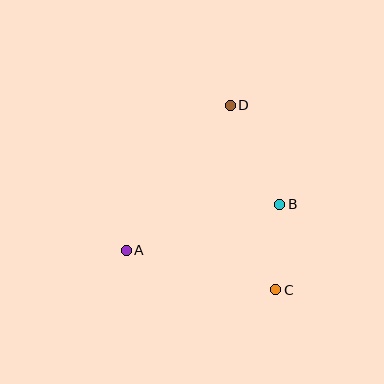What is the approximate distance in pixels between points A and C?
The distance between A and C is approximately 155 pixels.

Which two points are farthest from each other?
Points C and D are farthest from each other.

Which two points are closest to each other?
Points B and C are closest to each other.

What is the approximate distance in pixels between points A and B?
The distance between A and B is approximately 160 pixels.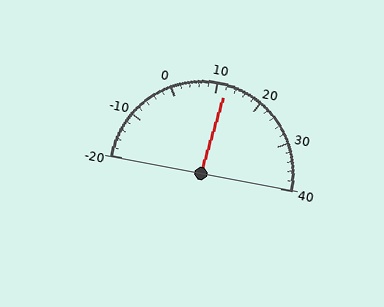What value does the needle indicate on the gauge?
The needle indicates approximately 12.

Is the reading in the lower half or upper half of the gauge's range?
The reading is in the upper half of the range (-20 to 40).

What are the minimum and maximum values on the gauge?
The gauge ranges from -20 to 40.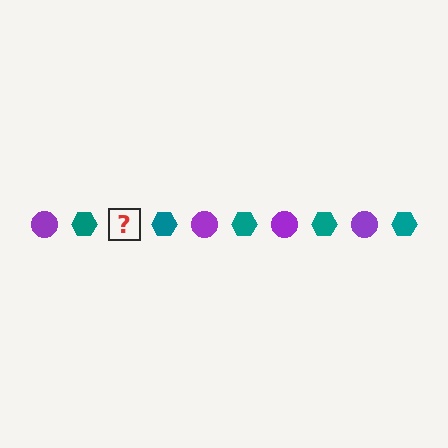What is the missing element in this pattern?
The missing element is a purple circle.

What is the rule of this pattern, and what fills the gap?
The rule is that the pattern alternates between purple circle and teal hexagon. The gap should be filled with a purple circle.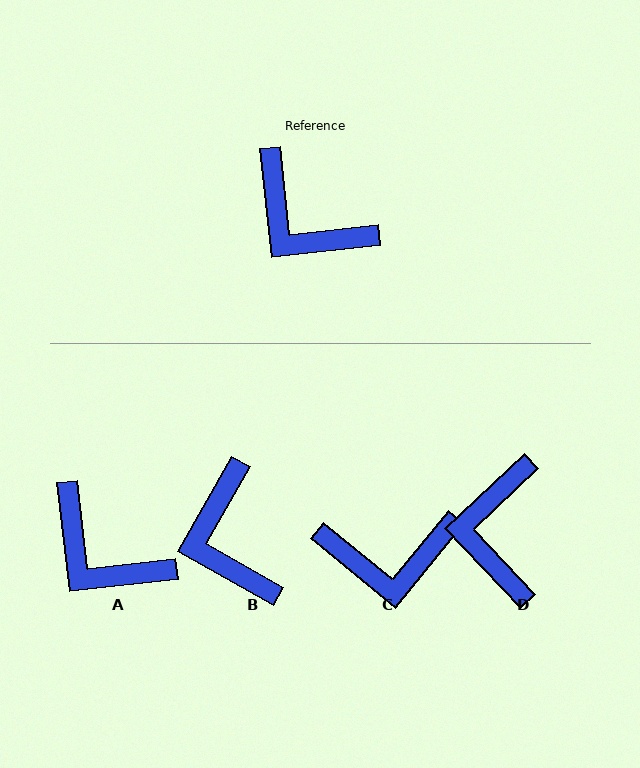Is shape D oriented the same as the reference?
No, it is off by about 53 degrees.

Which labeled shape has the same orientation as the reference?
A.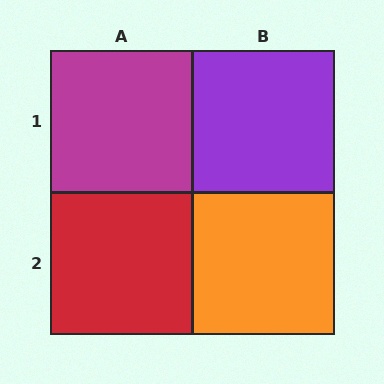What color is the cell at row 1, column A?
Magenta.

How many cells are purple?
1 cell is purple.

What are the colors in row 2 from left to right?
Red, orange.